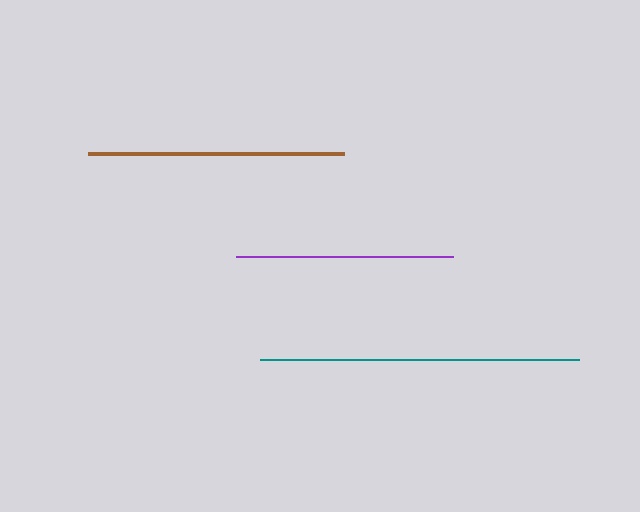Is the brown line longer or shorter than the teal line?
The teal line is longer than the brown line.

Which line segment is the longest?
The teal line is the longest at approximately 319 pixels.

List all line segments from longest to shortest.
From longest to shortest: teal, brown, purple.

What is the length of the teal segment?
The teal segment is approximately 319 pixels long.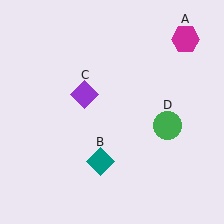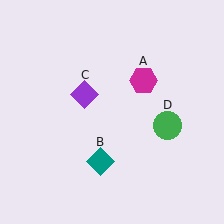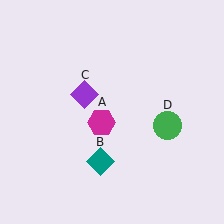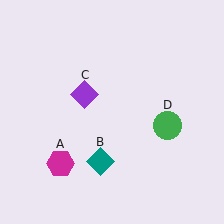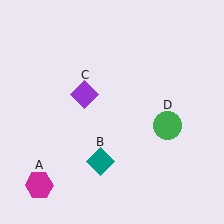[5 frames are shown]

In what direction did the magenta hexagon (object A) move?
The magenta hexagon (object A) moved down and to the left.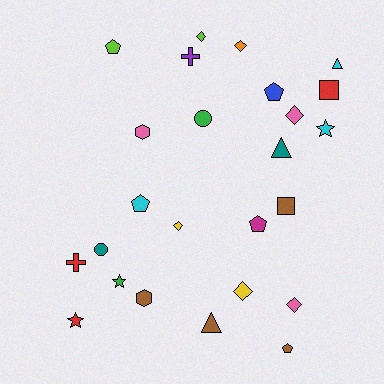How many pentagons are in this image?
There are 5 pentagons.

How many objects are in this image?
There are 25 objects.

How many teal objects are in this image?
There are 2 teal objects.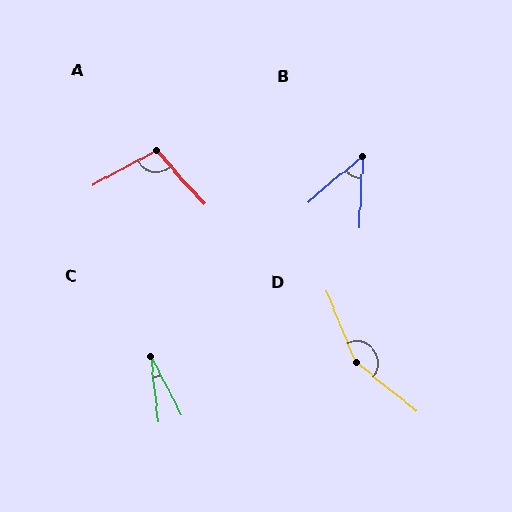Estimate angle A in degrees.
Approximately 103 degrees.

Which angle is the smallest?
C, at approximately 22 degrees.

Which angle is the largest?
D, at approximately 152 degrees.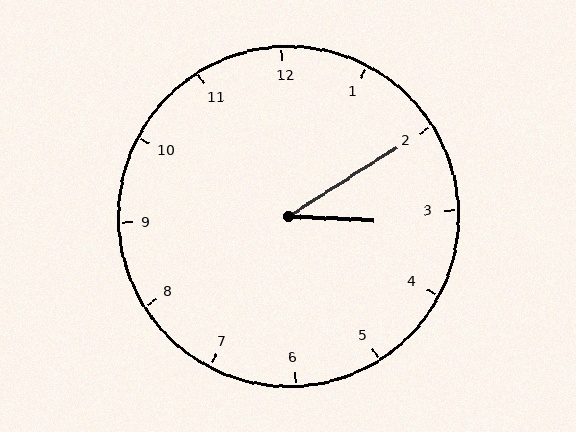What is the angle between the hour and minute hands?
Approximately 35 degrees.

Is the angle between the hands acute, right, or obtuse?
It is acute.